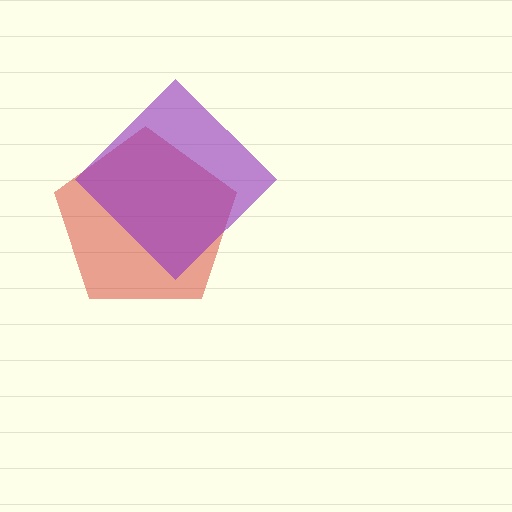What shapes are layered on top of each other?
The layered shapes are: a red pentagon, a purple diamond.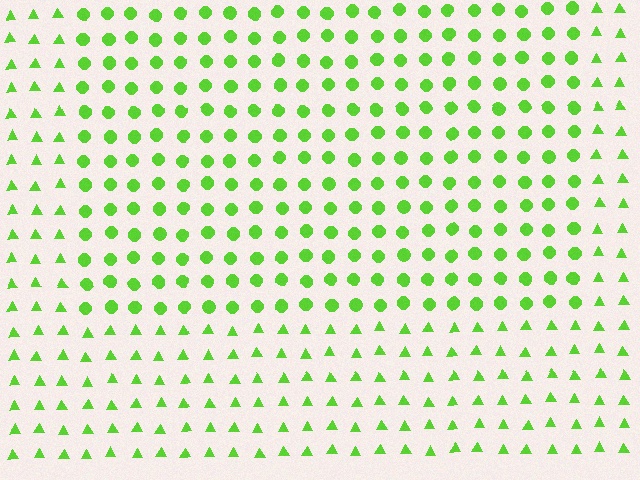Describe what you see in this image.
The image is filled with small lime elements arranged in a uniform grid. A rectangle-shaped region contains circles, while the surrounding area contains triangles. The boundary is defined purely by the change in element shape.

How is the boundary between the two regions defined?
The boundary is defined by a change in element shape: circles inside vs. triangles outside. All elements share the same color and spacing.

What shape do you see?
I see a rectangle.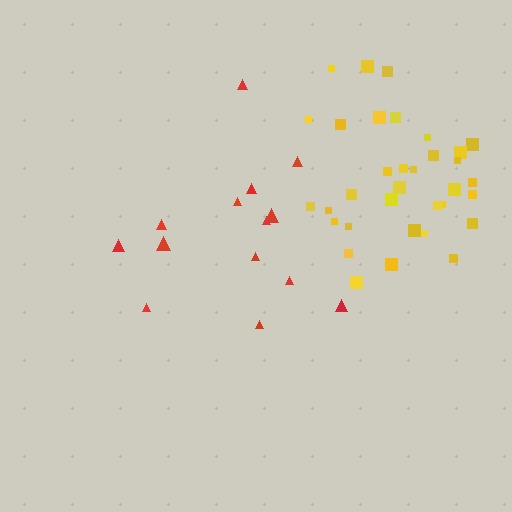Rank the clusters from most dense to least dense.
yellow, red.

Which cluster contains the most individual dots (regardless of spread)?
Yellow (34).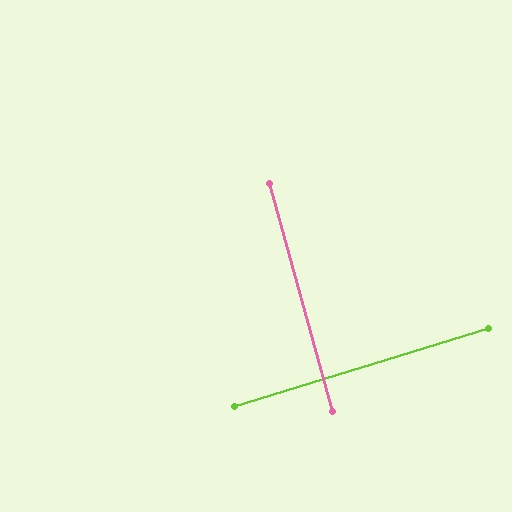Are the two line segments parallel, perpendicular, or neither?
Perpendicular — they meet at approximately 88°.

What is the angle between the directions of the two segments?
Approximately 88 degrees.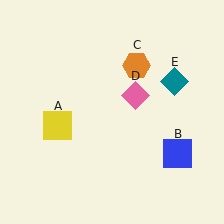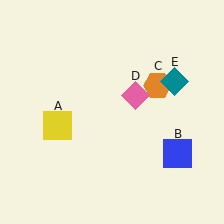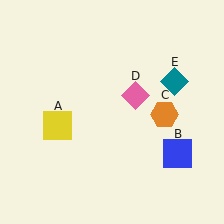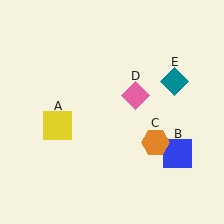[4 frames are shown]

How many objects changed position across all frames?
1 object changed position: orange hexagon (object C).